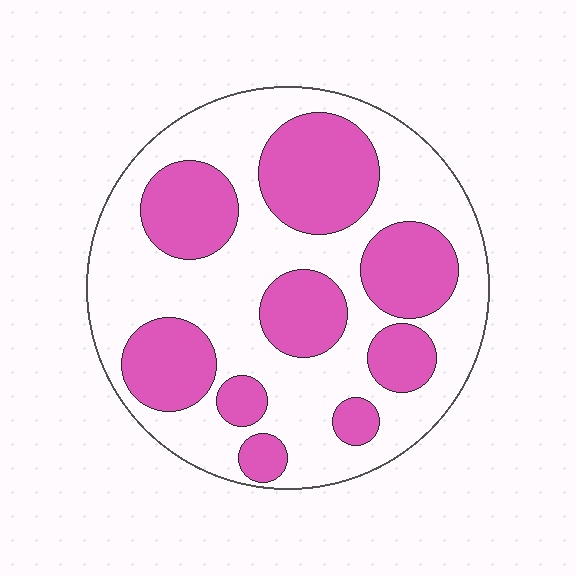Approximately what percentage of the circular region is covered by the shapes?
Approximately 40%.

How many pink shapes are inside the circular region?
9.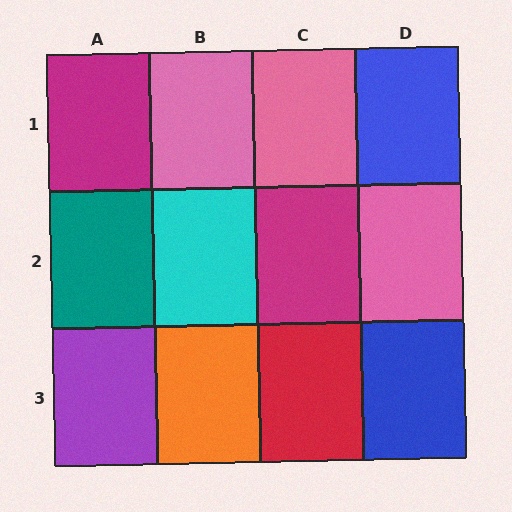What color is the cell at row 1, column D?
Blue.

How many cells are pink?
3 cells are pink.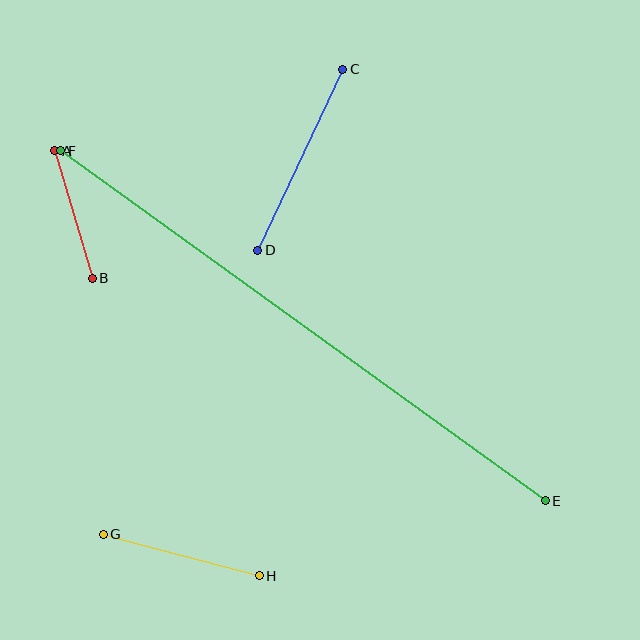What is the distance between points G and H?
The distance is approximately 161 pixels.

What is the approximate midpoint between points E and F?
The midpoint is at approximately (303, 326) pixels.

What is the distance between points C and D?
The distance is approximately 200 pixels.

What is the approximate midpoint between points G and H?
The midpoint is at approximately (181, 555) pixels.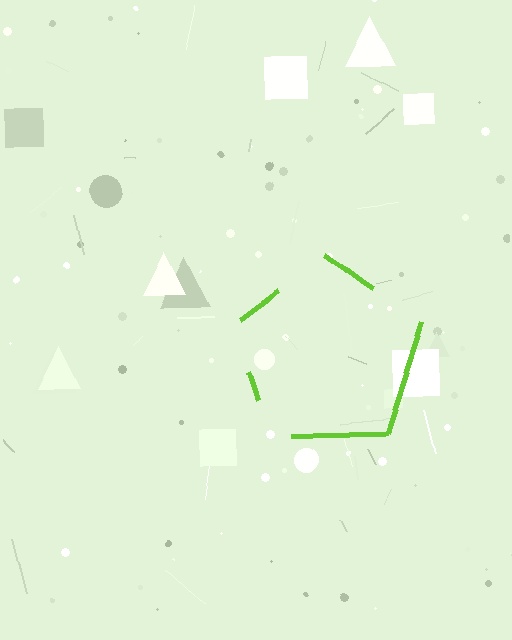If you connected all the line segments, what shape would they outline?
They would outline a pentagon.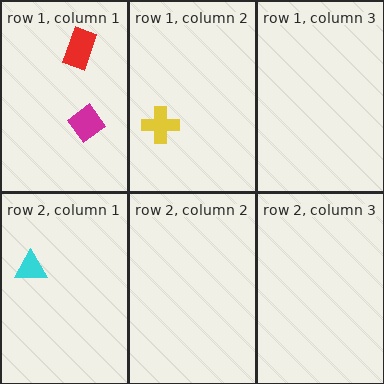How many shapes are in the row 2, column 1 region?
1.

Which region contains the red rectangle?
The row 1, column 1 region.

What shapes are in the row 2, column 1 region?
The cyan triangle.